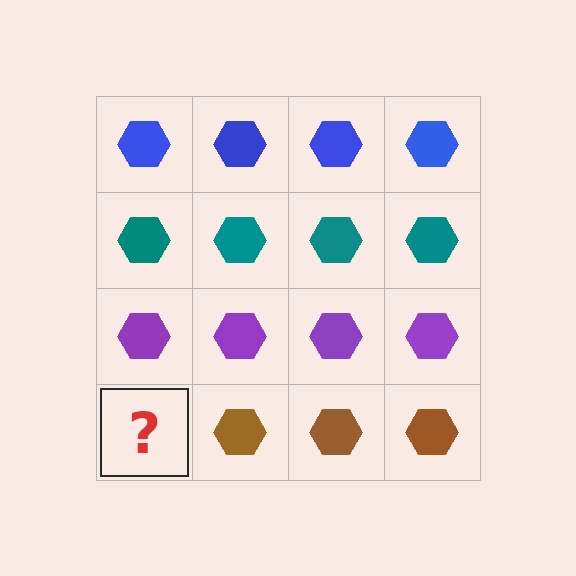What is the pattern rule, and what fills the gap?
The rule is that each row has a consistent color. The gap should be filled with a brown hexagon.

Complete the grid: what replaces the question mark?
The question mark should be replaced with a brown hexagon.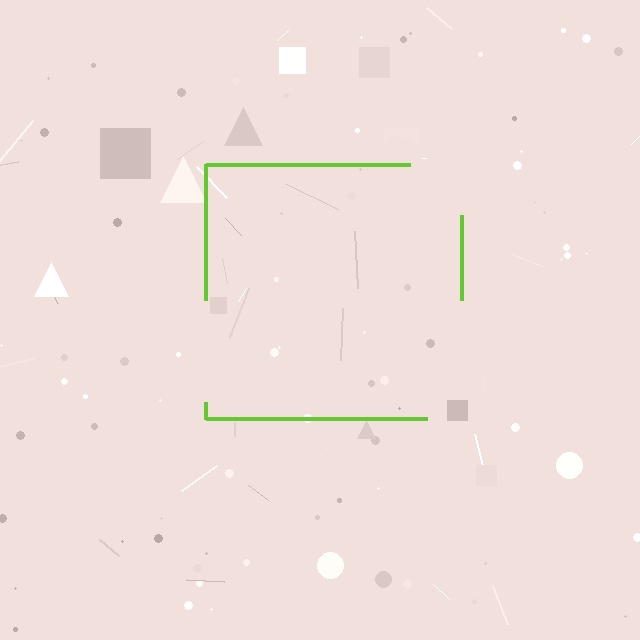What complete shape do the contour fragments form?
The contour fragments form a square.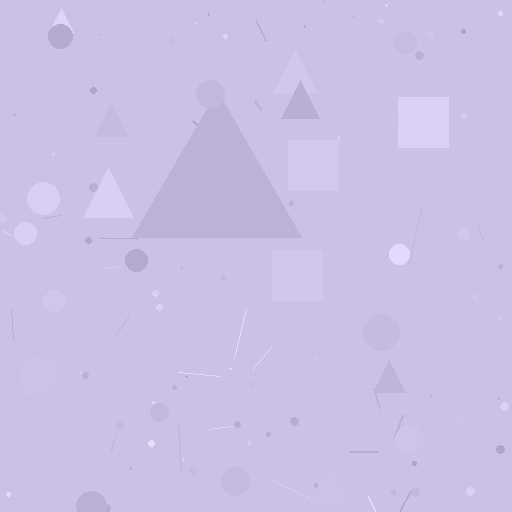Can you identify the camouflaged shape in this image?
The camouflaged shape is a triangle.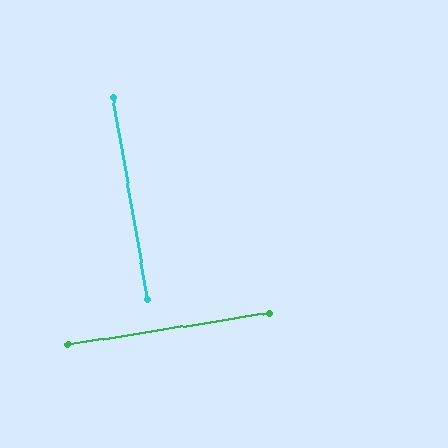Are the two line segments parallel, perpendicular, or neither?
Perpendicular — they meet at approximately 89°.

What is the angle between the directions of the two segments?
Approximately 89 degrees.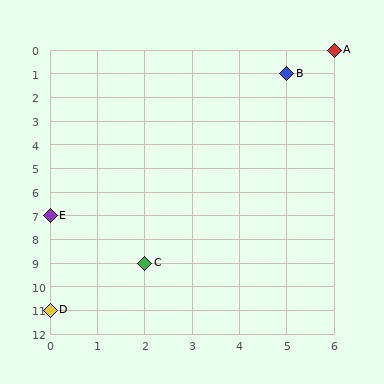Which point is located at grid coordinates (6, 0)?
Point A is at (6, 0).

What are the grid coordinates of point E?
Point E is at grid coordinates (0, 7).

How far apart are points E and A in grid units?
Points E and A are 6 columns and 7 rows apart (about 9.2 grid units diagonally).